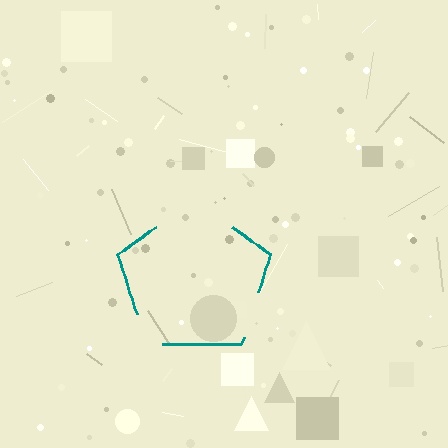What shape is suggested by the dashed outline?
The dashed outline suggests a pentagon.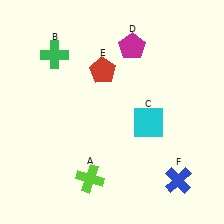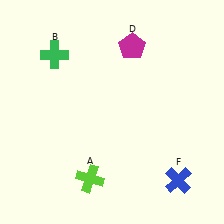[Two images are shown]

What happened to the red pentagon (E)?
The red pentagon (E) was removed in Image 2. It was in the top-left area of Image 1.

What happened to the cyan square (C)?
The cyan square (C) was removed in Image 2. It was in the bottom-right area of Image 1.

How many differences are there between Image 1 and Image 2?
There are 2 differences between the two images.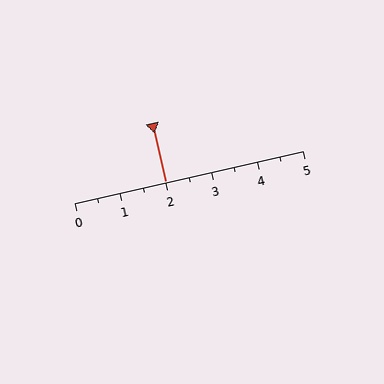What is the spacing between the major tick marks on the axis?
The major ticks are spaced 1 apart.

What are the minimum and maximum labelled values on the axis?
The axis runs from 0 to 5.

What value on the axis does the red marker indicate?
The marker indicates approximately 2.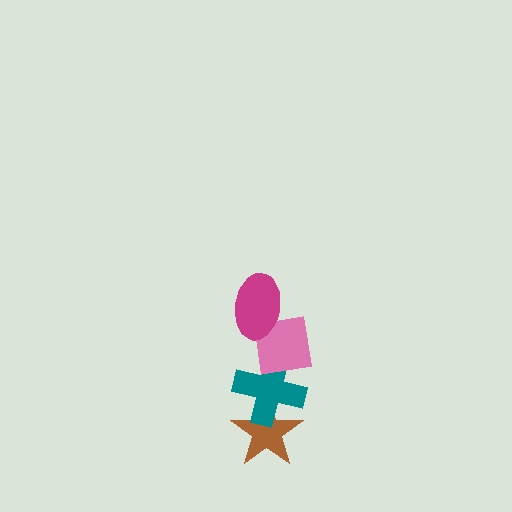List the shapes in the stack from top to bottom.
From top to bottom: the magenta ellipse, the pink square, the teal cross, the brown star.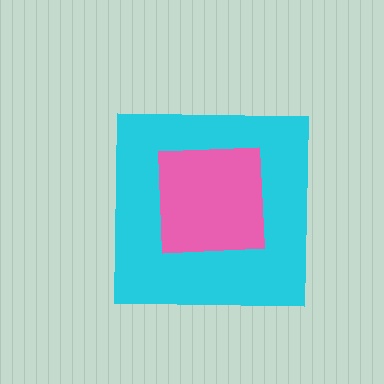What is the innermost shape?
The pink square.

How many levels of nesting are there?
2.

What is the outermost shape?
The cyan square.